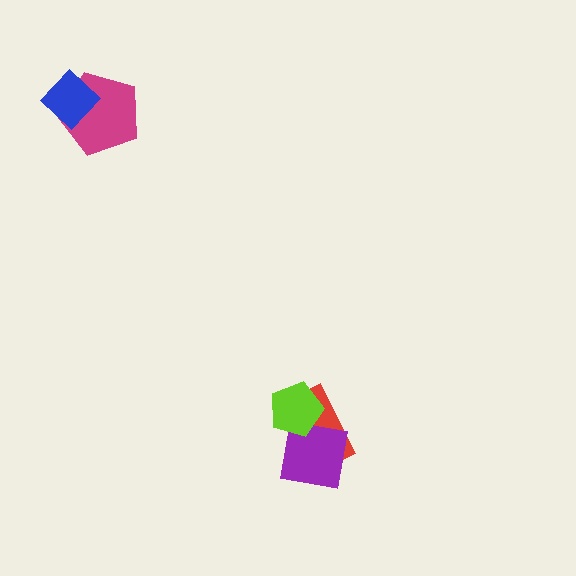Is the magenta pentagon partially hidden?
Yes, it is partially covered by another shape.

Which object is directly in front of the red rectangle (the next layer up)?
The purple square is directly in front of the red rectangle.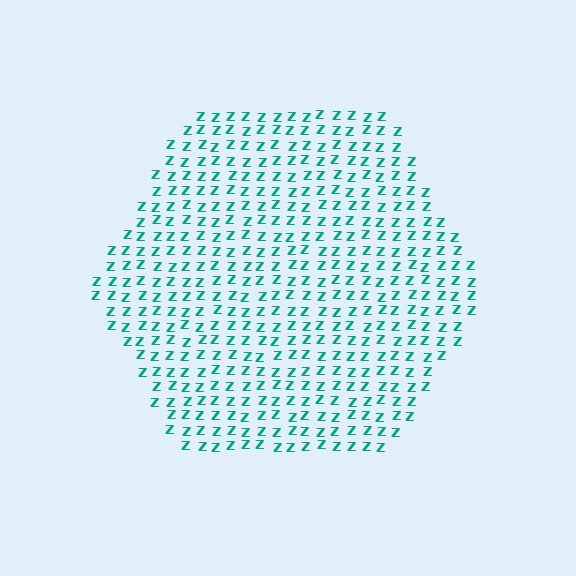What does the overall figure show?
The overall figure shows a hexagon.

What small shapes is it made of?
It is made of small letter Z's.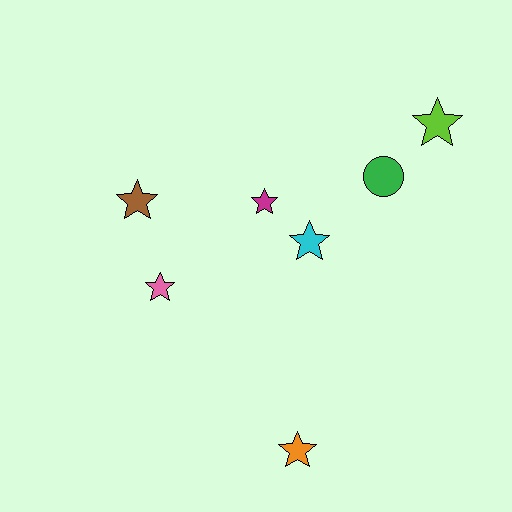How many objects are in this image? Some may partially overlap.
There are 7 objects.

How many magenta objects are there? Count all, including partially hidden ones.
There is 1 magenta object.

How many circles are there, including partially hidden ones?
There is 1 circle.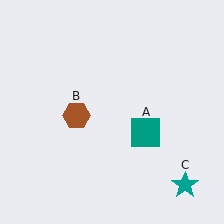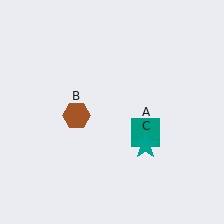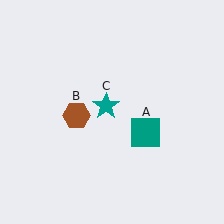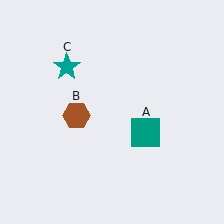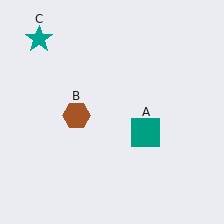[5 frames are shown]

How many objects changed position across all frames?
1 object changed position: teal star (object C).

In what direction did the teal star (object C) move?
The teal star (object C) moved up and to the left.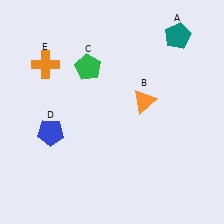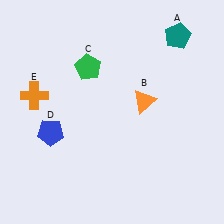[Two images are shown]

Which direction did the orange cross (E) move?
The orange cross (E) moved down.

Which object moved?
The orange cross (E) moved down.